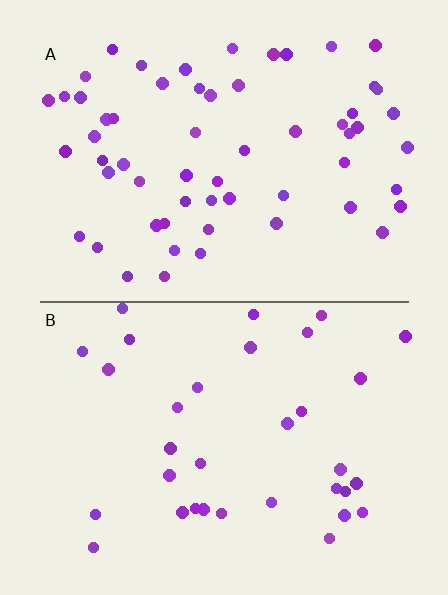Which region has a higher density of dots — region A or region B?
A (the top).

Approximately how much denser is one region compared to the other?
Approximately 1.8× — region A over region B.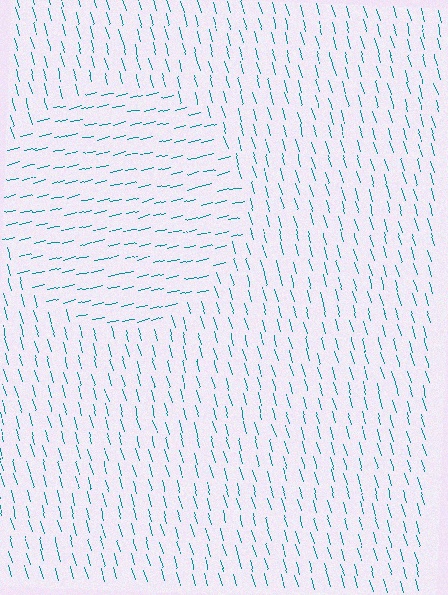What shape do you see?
I see a circle.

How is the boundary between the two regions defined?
The boundary is defined purely by a change in line orientation (approximately 87 degrees difference). All lines are the same color and thickness.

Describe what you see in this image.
The image is filled with small teal line segments. A circle region in the image has lines oriented differently from the surrounding lines, creating a visible texture boundary.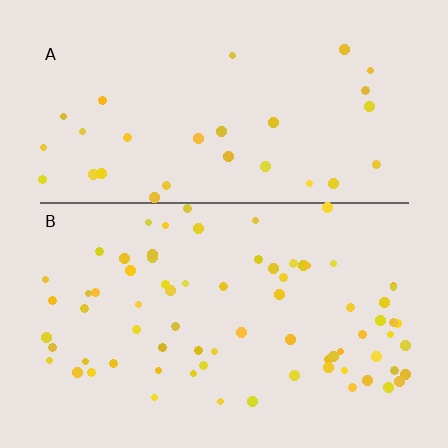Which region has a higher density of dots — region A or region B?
B (the bottom).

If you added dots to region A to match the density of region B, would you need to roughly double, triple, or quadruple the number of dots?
Approximately double.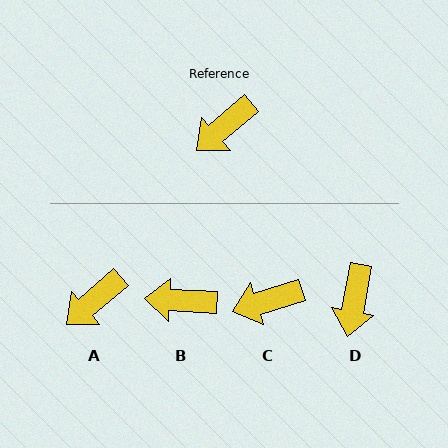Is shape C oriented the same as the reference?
No, it is off by about 24 degrees.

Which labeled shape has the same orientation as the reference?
A.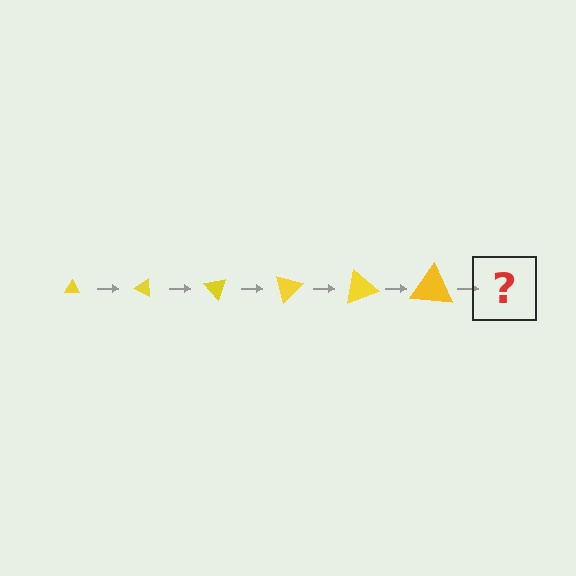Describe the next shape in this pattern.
It should be a triangle, larger than the previous one and rotated 150 degrees from the start.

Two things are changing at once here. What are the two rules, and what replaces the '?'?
The two rules are that the triangle grows larger each step and it rotates 25 degrees each step. The '?' should be a triangle, larger than the previous one and rotated 150 degrees from the start.